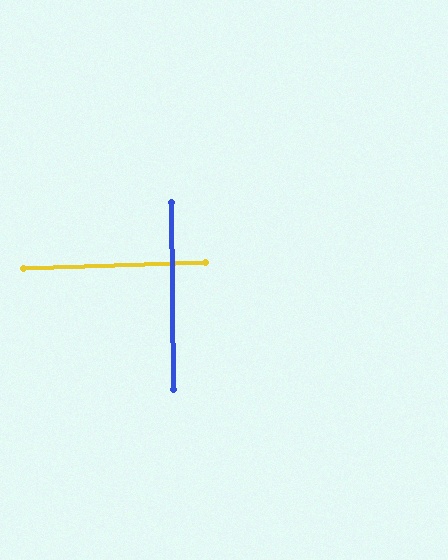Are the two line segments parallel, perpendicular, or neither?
Perpendicular — they meet at approximately 89°.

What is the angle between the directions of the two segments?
Approximately 89 degrees.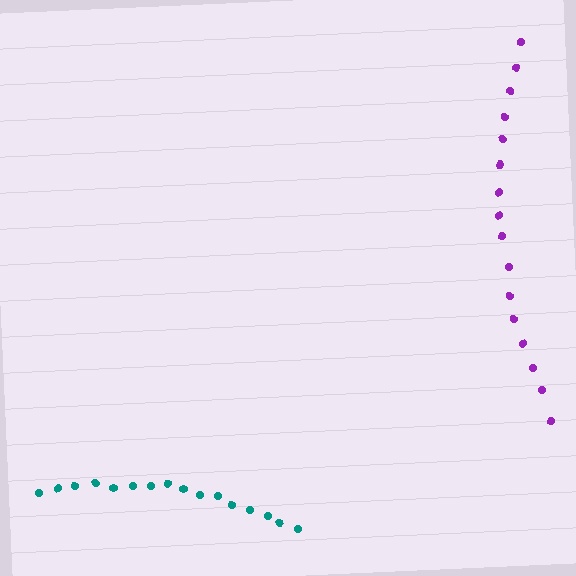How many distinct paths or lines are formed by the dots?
There are 2 distinct paths.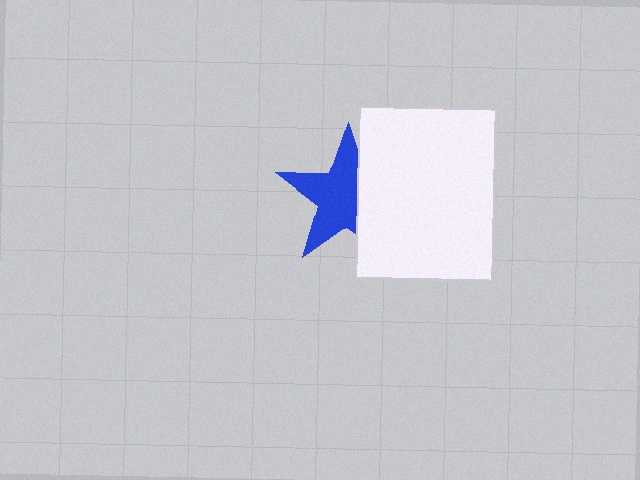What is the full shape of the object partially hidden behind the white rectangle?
The partially hidden object is a blue star.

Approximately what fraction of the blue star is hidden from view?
Roughly 37% of the blue star is hidden behind the white rectangle.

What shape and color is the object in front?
The object in front is a white rectangle.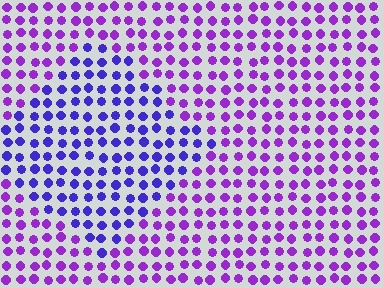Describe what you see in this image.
The image is filled with small purple elements in a uniform arrangement. A diamond-shaped region is visible where the elements are tinted to a slightly different hue, forming a subtle color boundary.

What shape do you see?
I see a diamond.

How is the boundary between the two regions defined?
The boundary is defined purely by a slight shift in hue (about 32 degrees). Spacing, size, and orientation are identical on both sides.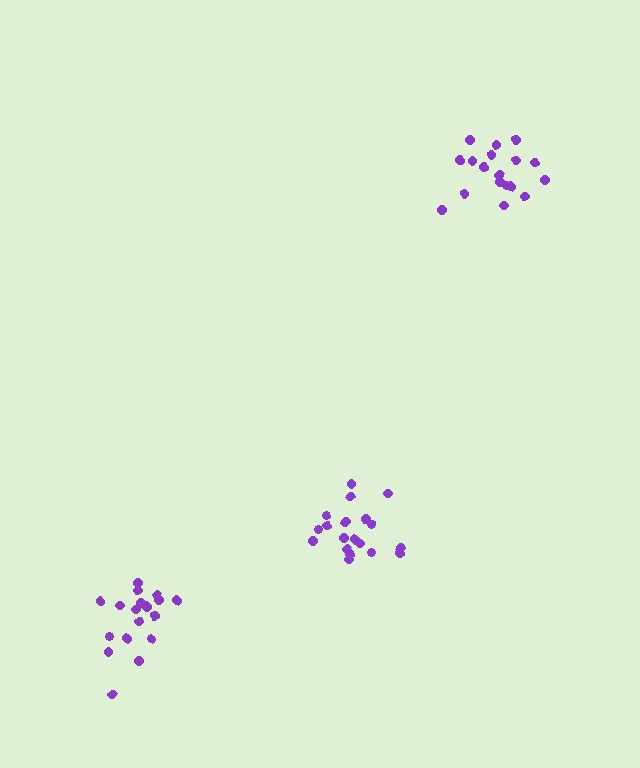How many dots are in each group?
Group 1: 18 dots, Group 2: 19 dots, Group 3: 19 dots (56 total).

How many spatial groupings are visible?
There are 3 spatial groupings.